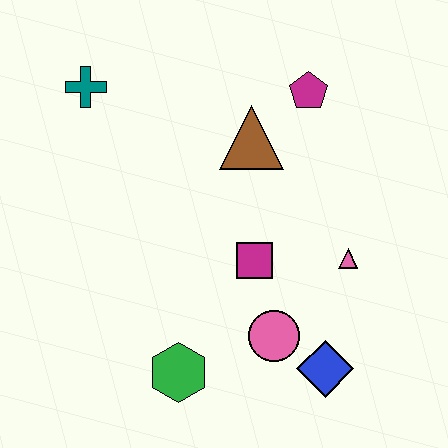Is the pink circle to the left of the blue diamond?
Yes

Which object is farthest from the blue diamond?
The teal cross is farthest from the blue diamond.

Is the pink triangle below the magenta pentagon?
Yes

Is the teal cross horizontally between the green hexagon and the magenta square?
No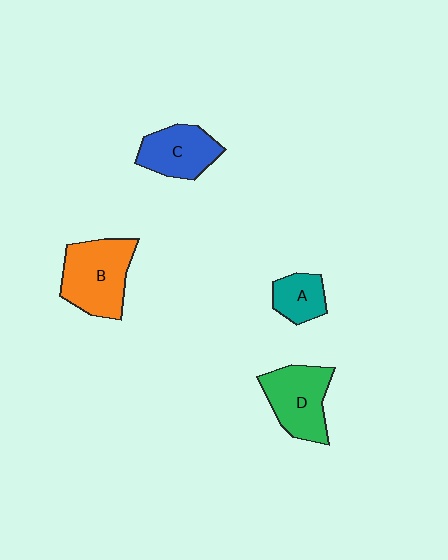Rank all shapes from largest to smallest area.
From largest to smallest: B (orange), D (green), C (blue), A (teal).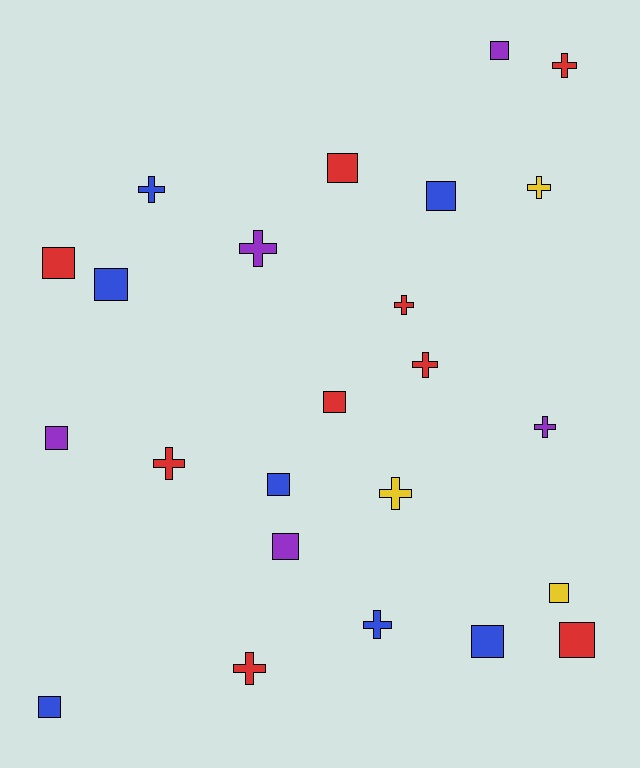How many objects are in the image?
There are 24 objects.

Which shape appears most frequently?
Square, with 13 objects.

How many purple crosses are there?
There are 2 purple crosses.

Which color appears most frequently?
Red, with 9 objects.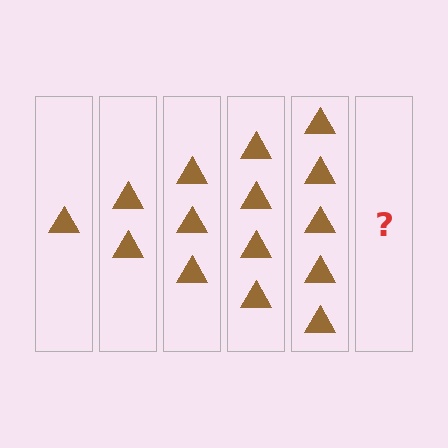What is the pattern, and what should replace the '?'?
The pattern is that each step adds one more triangle. The '?' should be 6 triangles.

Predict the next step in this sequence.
The next step is 6 triangles.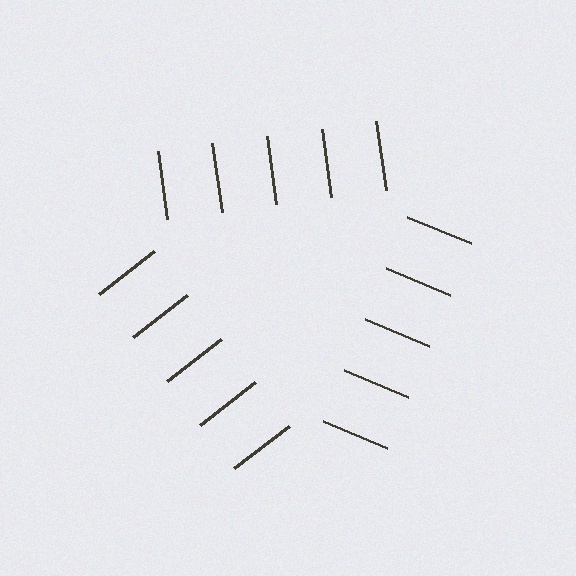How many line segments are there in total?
15 — 5 along each of the 3 edges.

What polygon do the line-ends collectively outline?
An illusory triangle — the line segments terminate on its edges but no continuous stroke is drawn.